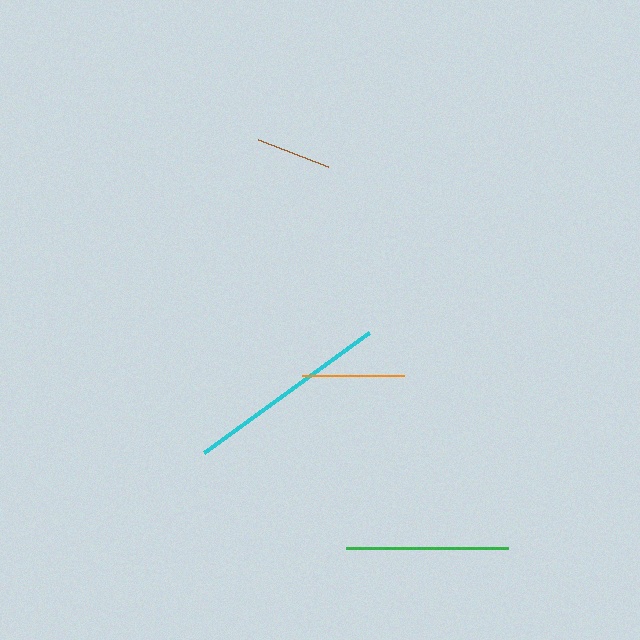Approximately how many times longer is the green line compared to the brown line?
The green line is approximately 2.2 times the length of the brown line.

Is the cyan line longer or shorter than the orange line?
The cyan line is longer than the orange line.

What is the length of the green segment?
The green segment is approximately 162 pixels long.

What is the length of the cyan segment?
The cyan segment is approximately 204 pixels long.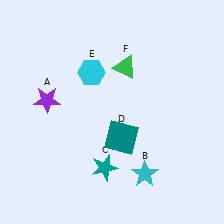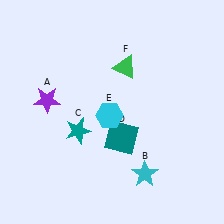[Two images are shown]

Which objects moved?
The objects that moved are: the teal star (C), the cyan hexagon (E).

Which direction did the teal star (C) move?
The teal star (C) moved up.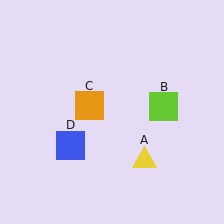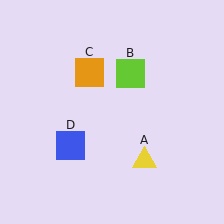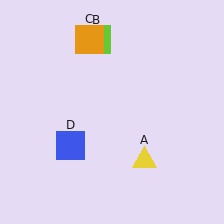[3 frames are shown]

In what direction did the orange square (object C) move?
The orange square (object C) moved up.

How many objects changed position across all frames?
2 objects changed position: lime square (object B), orange square (object C).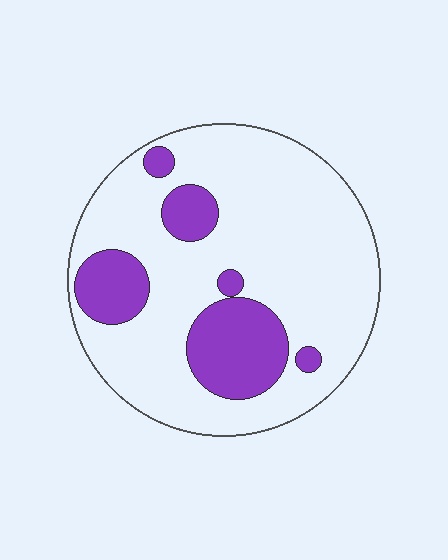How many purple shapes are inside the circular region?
6.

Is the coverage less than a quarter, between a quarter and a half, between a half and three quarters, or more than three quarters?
Less than a quarter.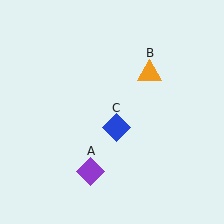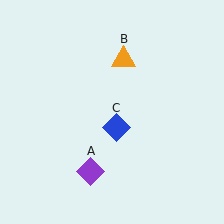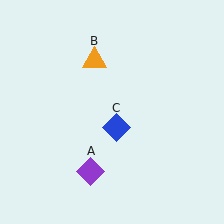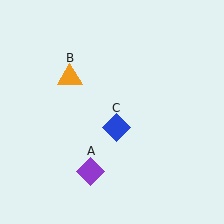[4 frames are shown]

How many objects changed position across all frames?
1 object changed position: orange triangle (object B).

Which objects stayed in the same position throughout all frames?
Purple diamond (object A) and blue diamond (object C) remained stationary.